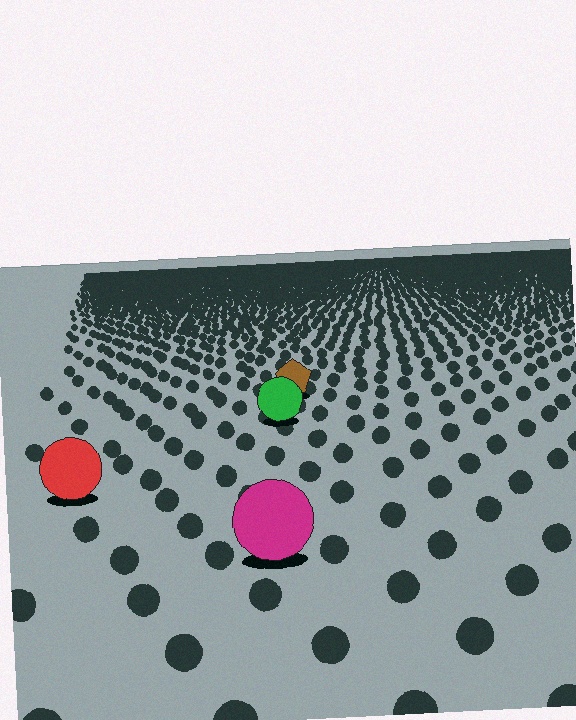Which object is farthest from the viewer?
The brown pentagon is farthest from the viewer. It appears smaller and the ground texture around it is denser.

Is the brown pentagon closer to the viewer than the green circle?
No. The green circle is closer — you can tell from the texture gradient: the ground texture is coarser near it.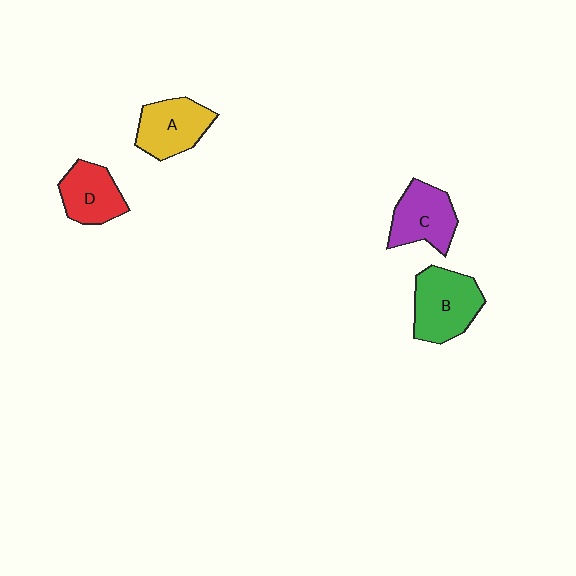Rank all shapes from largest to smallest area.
From largest to smallest: B (green), A (yellow), C (purple), D (red).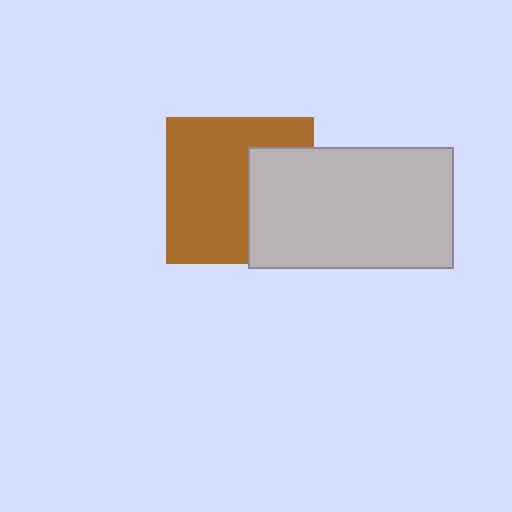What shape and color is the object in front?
The object in front is a light gray rectangle.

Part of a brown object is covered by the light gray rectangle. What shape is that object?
It is a square.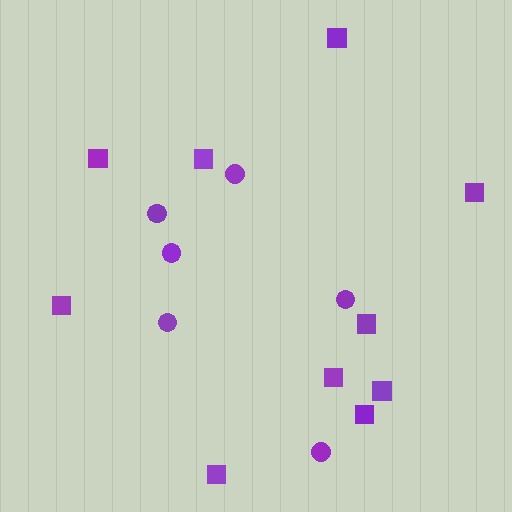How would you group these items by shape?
There are 2 groups: one group of squares (10) and one group of circles (6).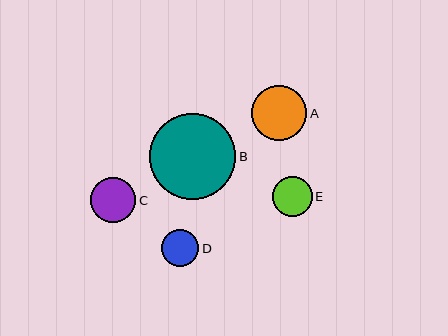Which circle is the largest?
Circle B is the largest with a size of approximately 86 pixels.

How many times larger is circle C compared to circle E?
Circle C is approximately 1.1 times the size of circle E.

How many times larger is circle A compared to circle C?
Circle A is approximately 1.2 times the size of circle C.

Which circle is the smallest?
Circle D is the smallest with a size of approximately 37 pixels.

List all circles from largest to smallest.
From largest to smallest: B, A, C, E, D.